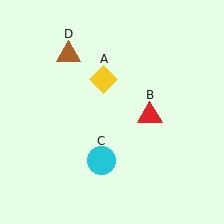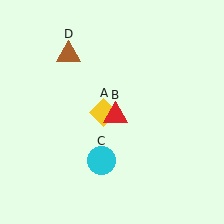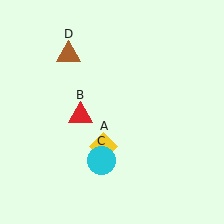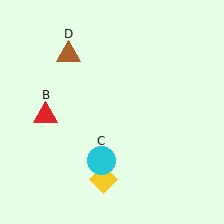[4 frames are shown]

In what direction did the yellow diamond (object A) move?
The yellow diamond (object A) moved down.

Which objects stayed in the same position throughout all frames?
Cyan circle (object C) and brown triangle (object D) remained stationary.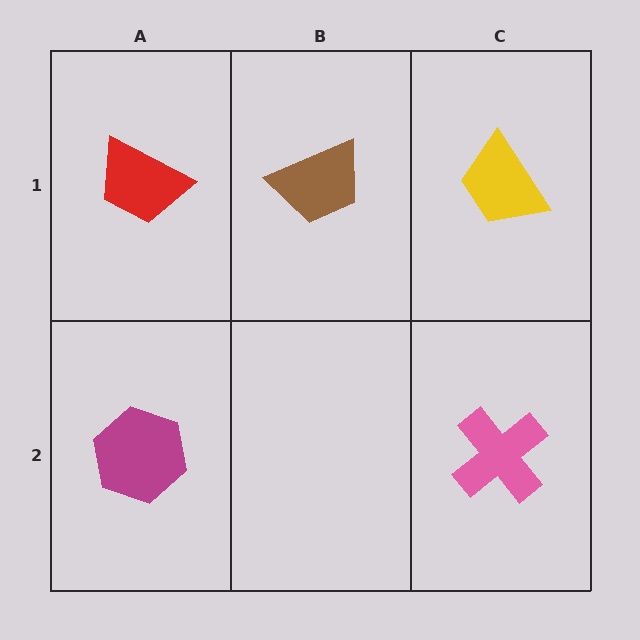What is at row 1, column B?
A brown trapezoid.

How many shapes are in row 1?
3 shapes.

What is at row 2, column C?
A pink cross.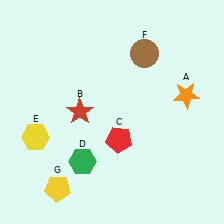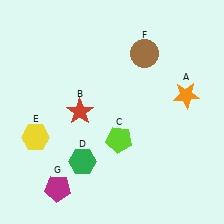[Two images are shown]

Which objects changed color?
C changed from red to lime. G changed from yellow to magenta.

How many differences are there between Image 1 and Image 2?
There are 2 differences between the two images.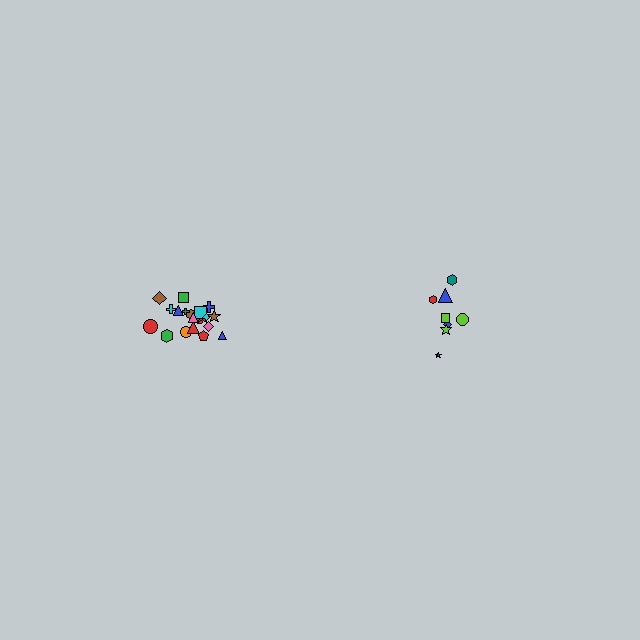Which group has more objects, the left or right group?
The left group.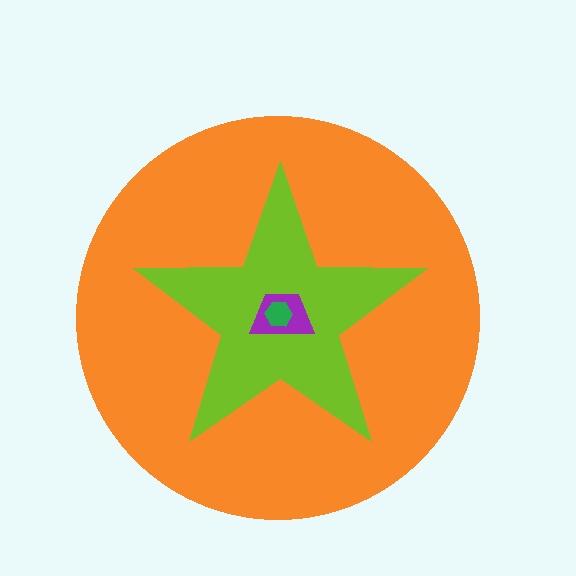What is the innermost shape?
The green hexagon.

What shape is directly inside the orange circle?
The lime star.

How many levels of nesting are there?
4.